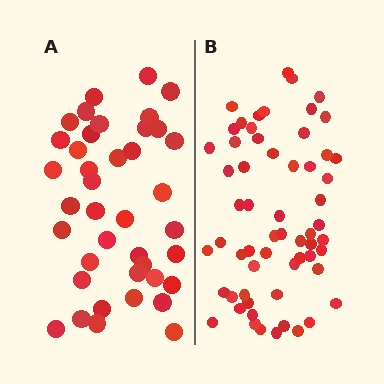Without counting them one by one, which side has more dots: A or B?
Region B (the right region) has more dots.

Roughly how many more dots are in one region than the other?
Region B has approximately 20 more dots than region A.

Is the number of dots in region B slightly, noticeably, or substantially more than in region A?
Region B has substantially more. The ratio is roughly 1.5 to 1.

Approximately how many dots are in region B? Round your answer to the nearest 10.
About 60 dots.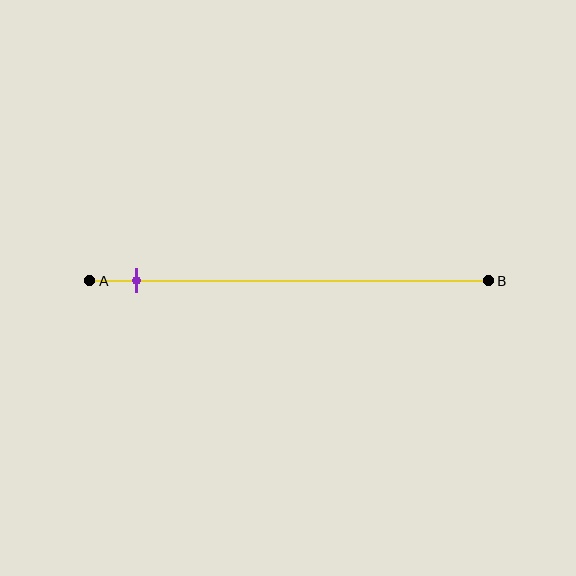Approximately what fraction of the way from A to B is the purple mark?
The purple mark is approximately 10% of the way from A to B.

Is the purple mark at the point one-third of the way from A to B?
No, the mark is at about 10% from A, not at the 33% one-third point.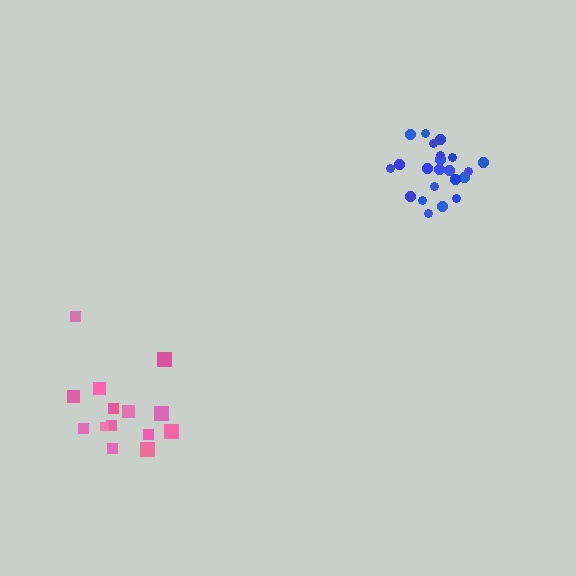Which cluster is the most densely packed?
Blue.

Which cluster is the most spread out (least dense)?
Pink.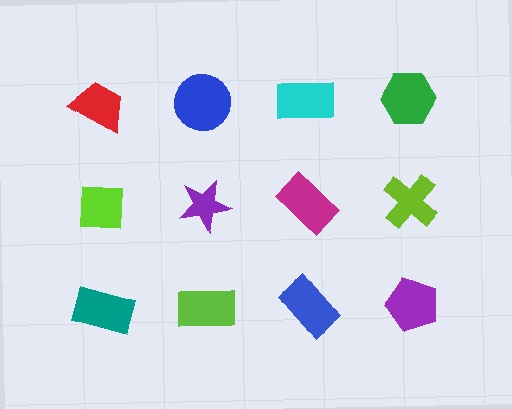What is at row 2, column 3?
A magenta rectangle.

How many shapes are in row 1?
4 shapes.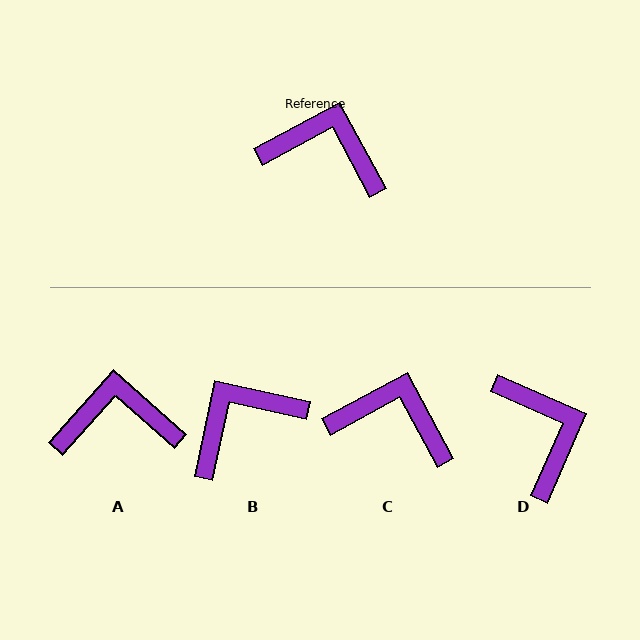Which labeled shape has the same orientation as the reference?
C.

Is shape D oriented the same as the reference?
No, it is off by about 52 degrees.